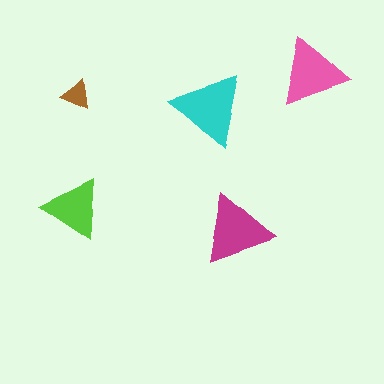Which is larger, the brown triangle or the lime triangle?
The lime one.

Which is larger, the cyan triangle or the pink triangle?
The cyan one.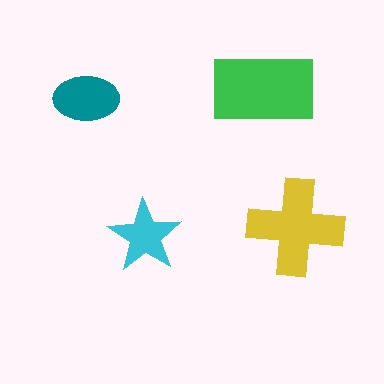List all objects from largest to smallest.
The green rectangle, the yellow cross, the teal ellipse, the cyan star.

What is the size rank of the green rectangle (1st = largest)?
1st.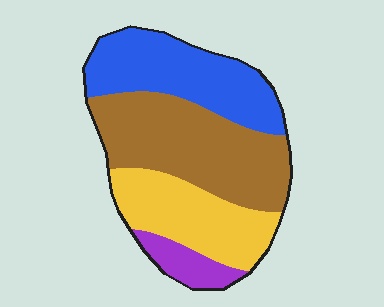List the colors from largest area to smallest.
From largest to smallest: brown, blue, yellow, purple.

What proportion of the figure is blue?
Blue takes up between a sixth and a third of the figure.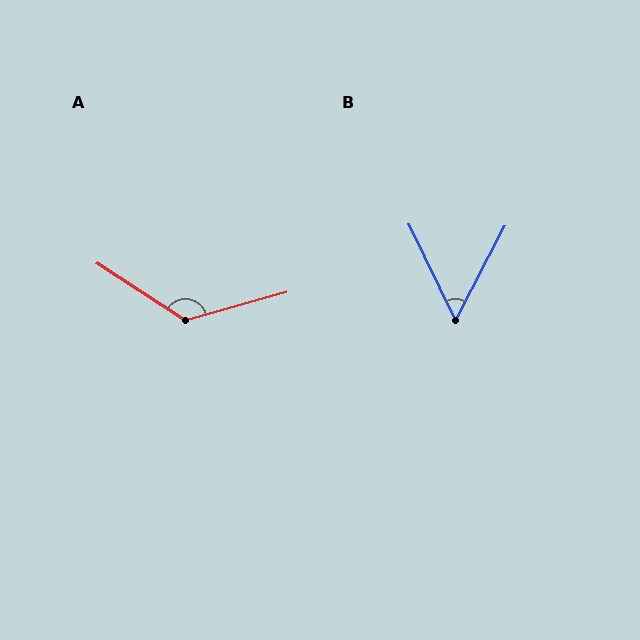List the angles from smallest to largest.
B (54°), A (131°).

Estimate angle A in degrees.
Approximately 131 degrees.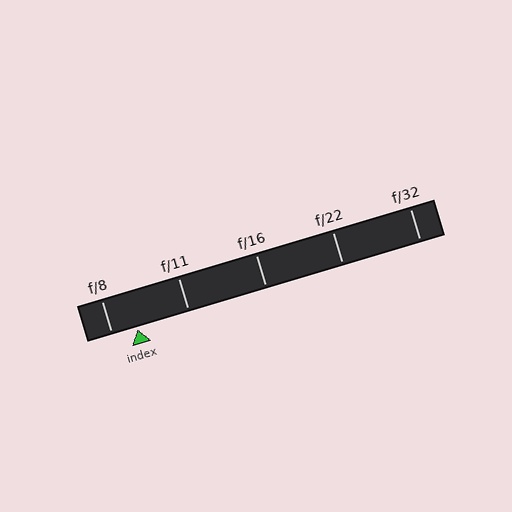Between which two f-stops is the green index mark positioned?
The index mark is between f/8 and f/11.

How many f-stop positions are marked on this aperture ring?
There are 5 f-stop positions marked.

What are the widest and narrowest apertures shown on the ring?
The widest aperture shown is f/8 and the narrowest is f/32.